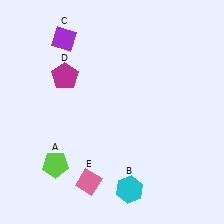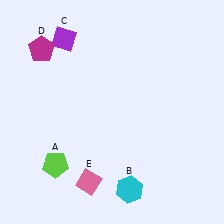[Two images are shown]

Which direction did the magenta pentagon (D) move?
The magenta pentagon (D) moved up.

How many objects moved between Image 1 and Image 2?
1 object moved between the two images.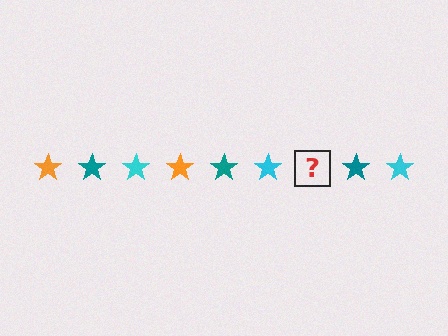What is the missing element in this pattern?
The missing element is an orange star.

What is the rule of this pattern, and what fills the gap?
The rule is that the pattern cycles through orange, teal, cyan stars. The gap should be filled with an orange star.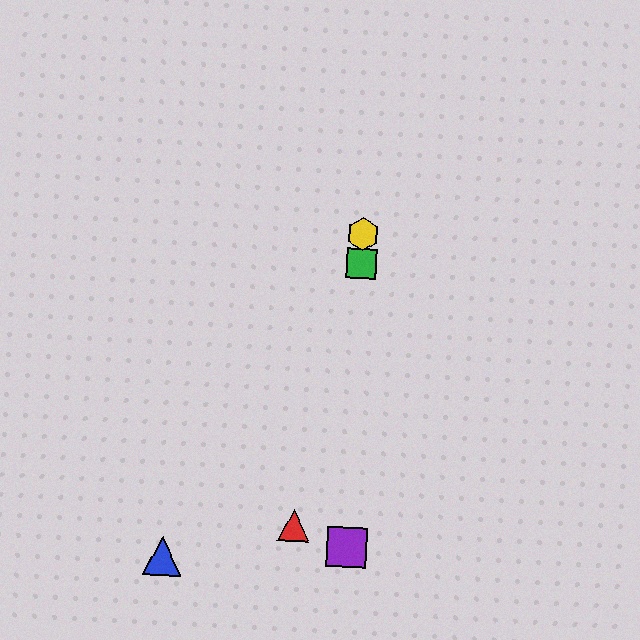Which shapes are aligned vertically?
The green square, the yellow hexagon, the purple square are aligned vertically.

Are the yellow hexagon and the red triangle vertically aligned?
No, the yellow hexagon is at x≈363 and the red triangle is at x≈294.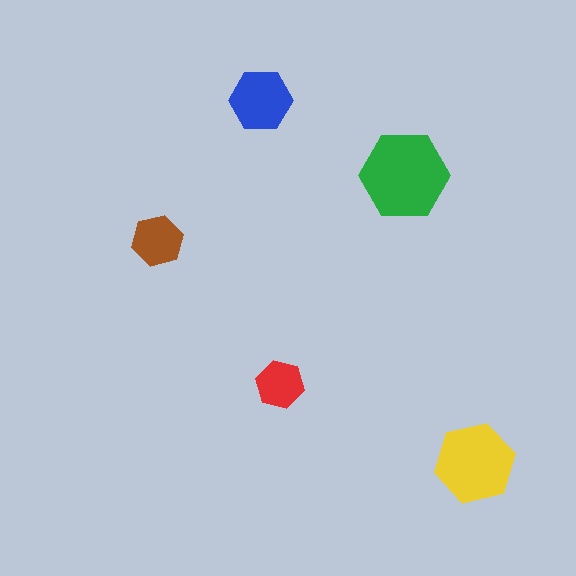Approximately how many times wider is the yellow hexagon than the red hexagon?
About 1.5 times wider.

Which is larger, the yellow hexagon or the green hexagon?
The green one.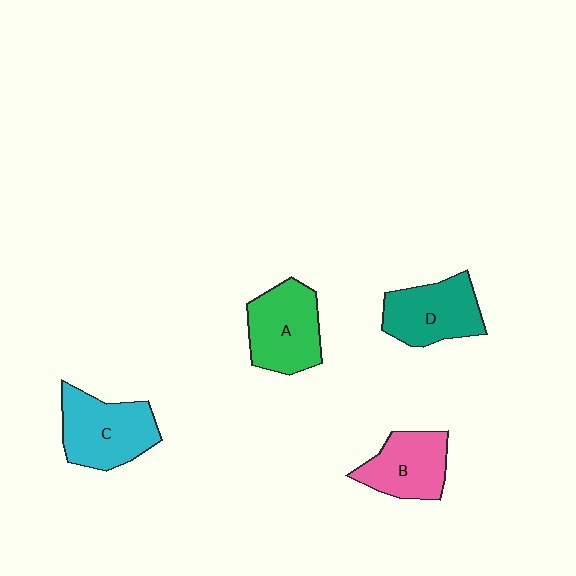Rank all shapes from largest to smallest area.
From largest to smallest: C (cyan), A (green), D (teal), B (pink).